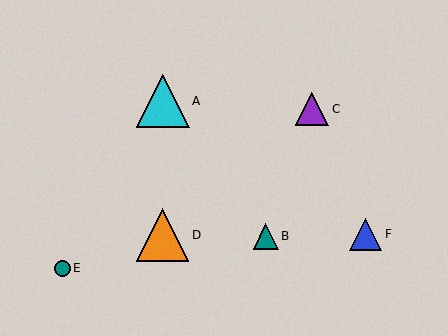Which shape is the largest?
The cyan triangle (labeled A) is the largest.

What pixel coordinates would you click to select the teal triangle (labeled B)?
Click at (266, 236) to select the teal triangle B.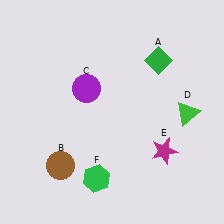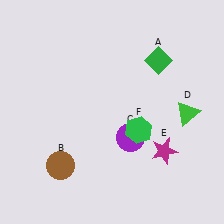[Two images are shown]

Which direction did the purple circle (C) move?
The purple circle (C) moved down.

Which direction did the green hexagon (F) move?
The green hexagon (F) moved up.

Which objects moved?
The objects that moved are: the purple circle (C), the green hexagon (F).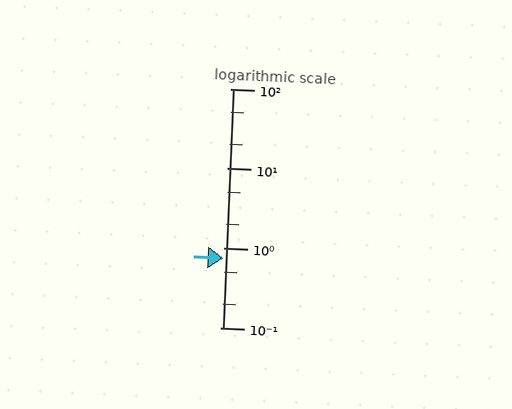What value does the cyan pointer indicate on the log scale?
The pointer indicates approximately 0.75.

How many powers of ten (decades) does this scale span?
The scale spans 3 decades, from 0.1 to 100.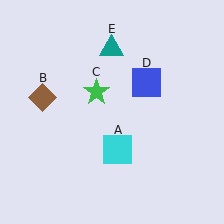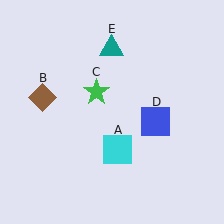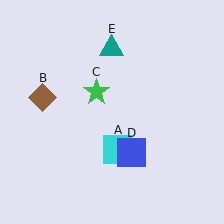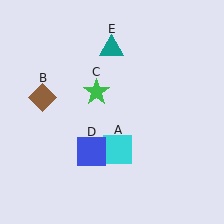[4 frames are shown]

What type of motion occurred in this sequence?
The blue square (object D) rotated clockwise around the center of the scene.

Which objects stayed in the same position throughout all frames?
Cyan square (object A) and brown diamond (object B) and green star (object C) and teal triangle (object E) remained stationary.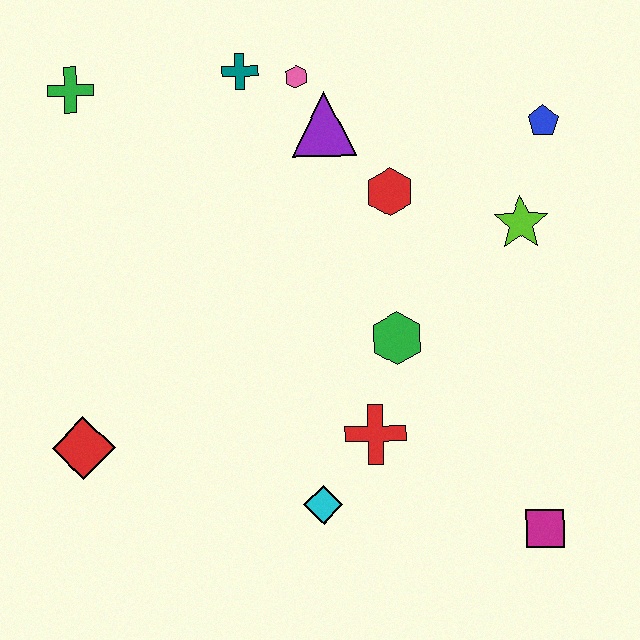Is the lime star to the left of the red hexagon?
No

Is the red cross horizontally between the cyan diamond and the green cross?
No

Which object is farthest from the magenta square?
The green cross is farthest from the magenta square.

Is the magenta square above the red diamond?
No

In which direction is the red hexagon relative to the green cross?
The red hexagon is to the right of the green cross.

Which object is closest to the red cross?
The cyan diamond is closest to the red cross.